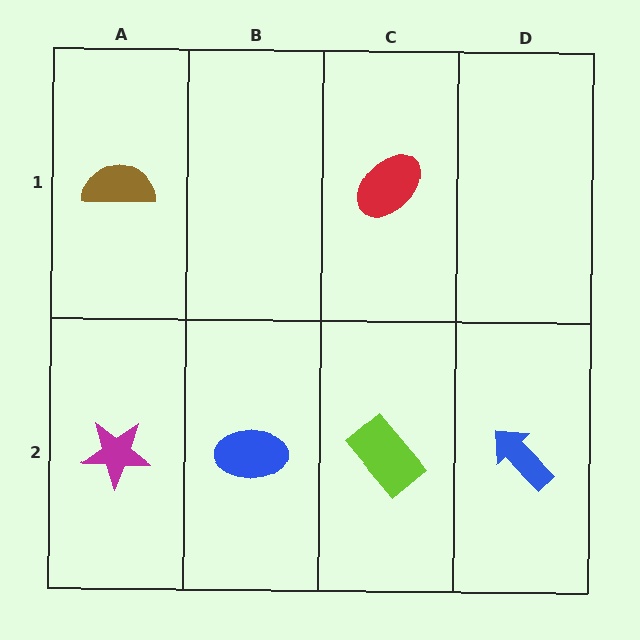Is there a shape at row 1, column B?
No, that cell is empty.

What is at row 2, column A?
A magenta star.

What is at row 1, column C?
A red ellipse.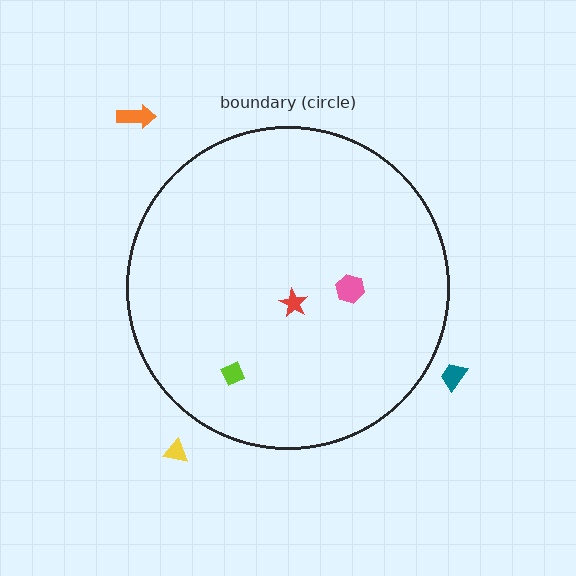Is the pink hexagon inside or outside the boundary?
Inside.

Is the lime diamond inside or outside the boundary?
Inside.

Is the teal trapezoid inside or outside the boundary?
Outside.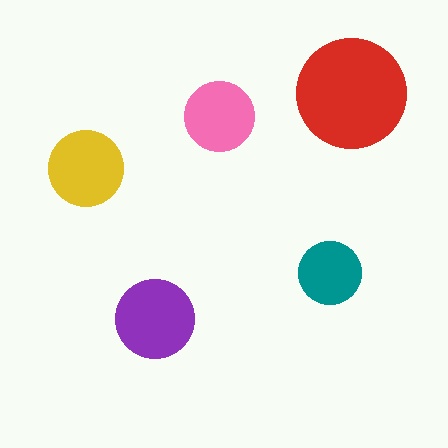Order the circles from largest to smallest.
the red one, the purple one, the yellow one, the pink one, the teal one.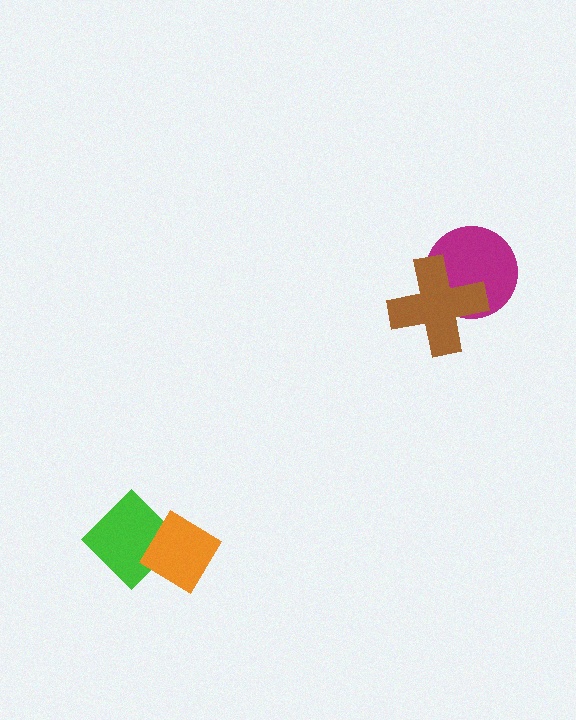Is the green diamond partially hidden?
Yes, it is partially covered by another shape.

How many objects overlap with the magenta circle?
1 object overlaps with the magenta circle.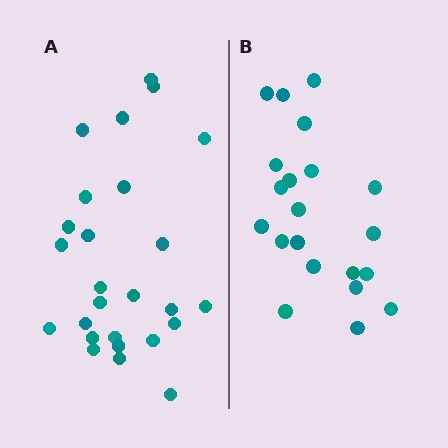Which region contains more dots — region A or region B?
Region A (the left region) has more dots.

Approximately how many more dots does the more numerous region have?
Region A has about 5 more dots than region B.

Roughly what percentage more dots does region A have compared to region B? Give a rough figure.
About 25% more.